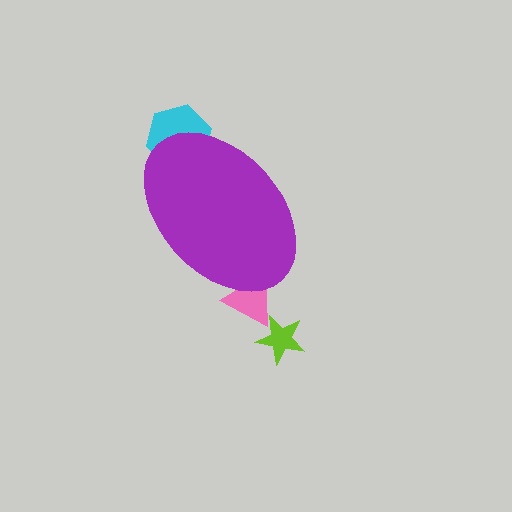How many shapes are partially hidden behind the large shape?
2 shapes are partially hidden.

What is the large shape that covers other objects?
A purple ellipse.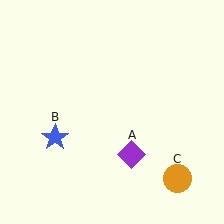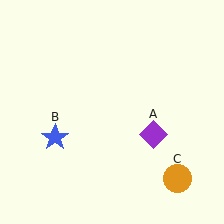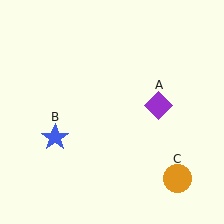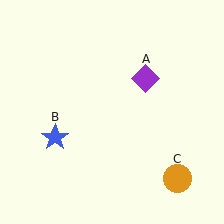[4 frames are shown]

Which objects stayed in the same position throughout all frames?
Blue star (object B) and orange circle (object C) remained stationary.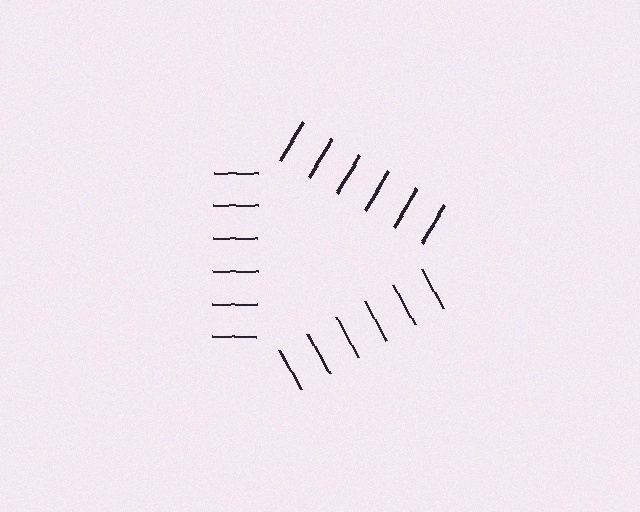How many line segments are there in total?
18 — 6 along each of the 3 edges.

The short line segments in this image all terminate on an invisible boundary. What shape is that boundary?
An illusory triangle — the line segments terminate on its edges but no continuous stroke is drawn.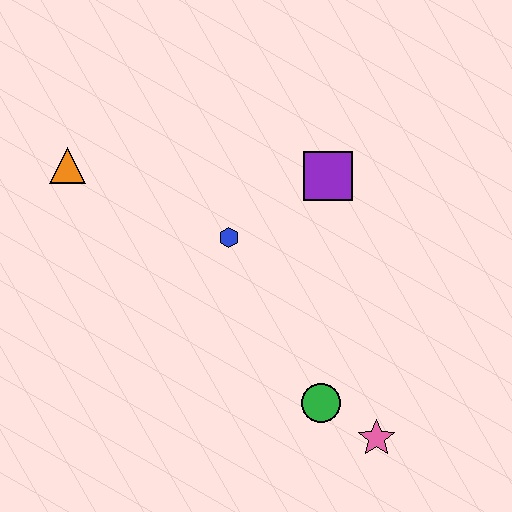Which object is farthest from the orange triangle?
The pink star is farthest from the orange triangle.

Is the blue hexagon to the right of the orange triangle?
Yes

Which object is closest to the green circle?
The pink star is closest to the green circle.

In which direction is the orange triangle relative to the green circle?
The orange triangle is to the left of the green circle.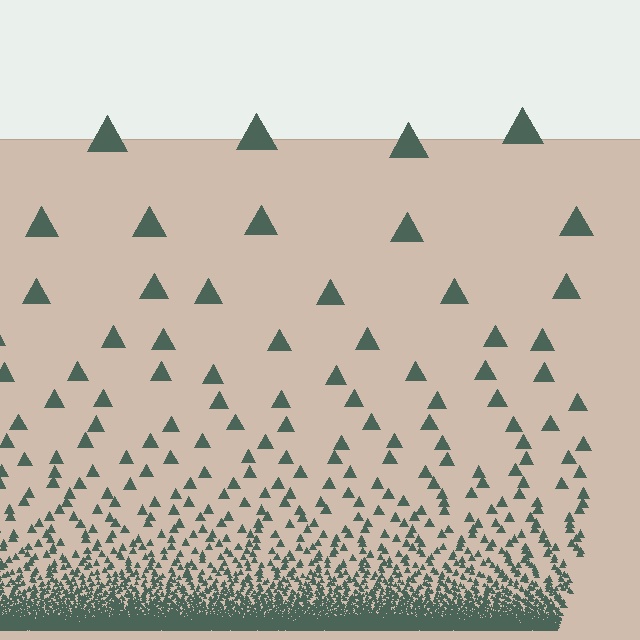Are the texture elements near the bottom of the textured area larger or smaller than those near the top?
Smaller. The gradient is inverted — elements near the bottom are smaller and denser.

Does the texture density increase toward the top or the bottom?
Density increases toward the bottom.